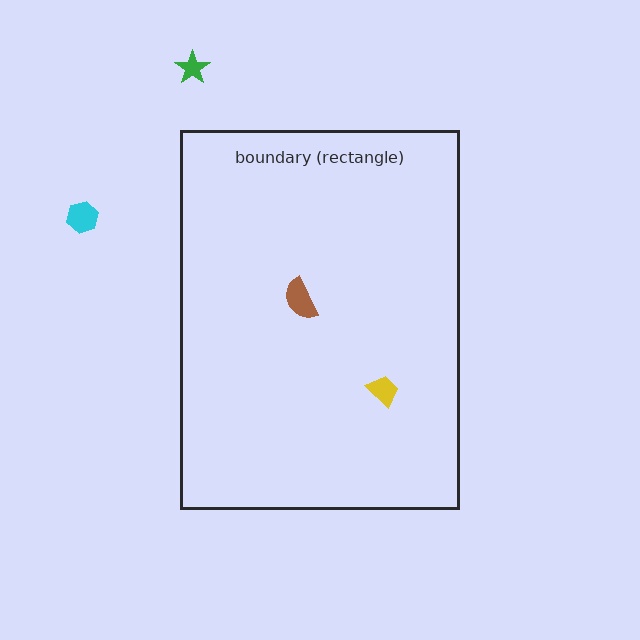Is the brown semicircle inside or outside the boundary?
Inside.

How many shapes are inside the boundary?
2 inside, 2 outside.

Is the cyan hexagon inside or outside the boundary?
Outside.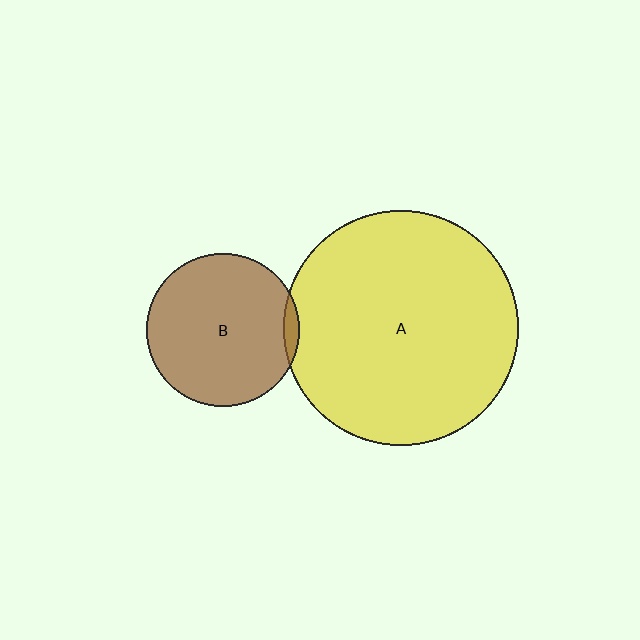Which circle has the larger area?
Circle A (yellow).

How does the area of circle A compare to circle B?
Approximately 2.4 times.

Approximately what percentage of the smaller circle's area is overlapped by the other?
Approximately 5%.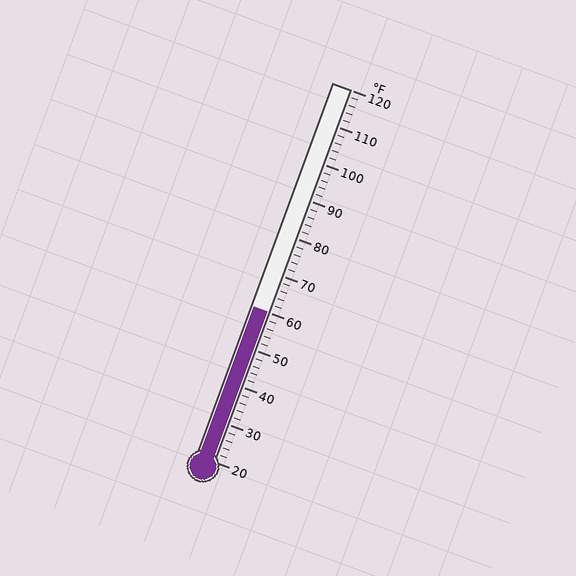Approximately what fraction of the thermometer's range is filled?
The thermometer is filled to approximately 40% of its range.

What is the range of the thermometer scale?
The thermometer scale ranges from 20°F to 120°F.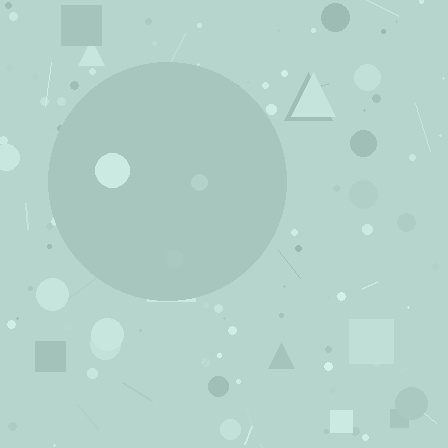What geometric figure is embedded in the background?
A circle is embedded in the background.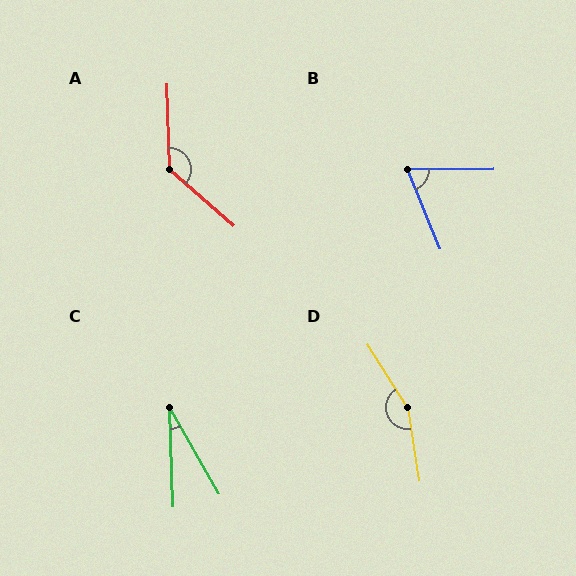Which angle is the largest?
D, at approximately 156 degrees.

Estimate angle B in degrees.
Approximately 68 degrees.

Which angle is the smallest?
C, at approximately 28 degrees.